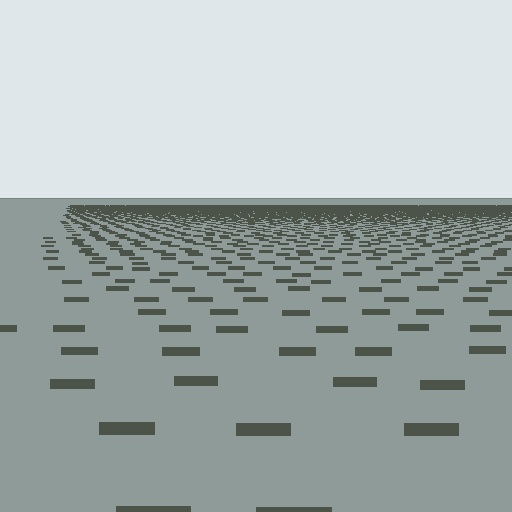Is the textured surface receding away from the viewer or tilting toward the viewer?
The surface is receding away from the viewer. Texture elements get smaller and denser toward the top.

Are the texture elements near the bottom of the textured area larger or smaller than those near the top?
Larger. Near the bottom, elements are closer to the viewer and appear at a bigger on-screen size.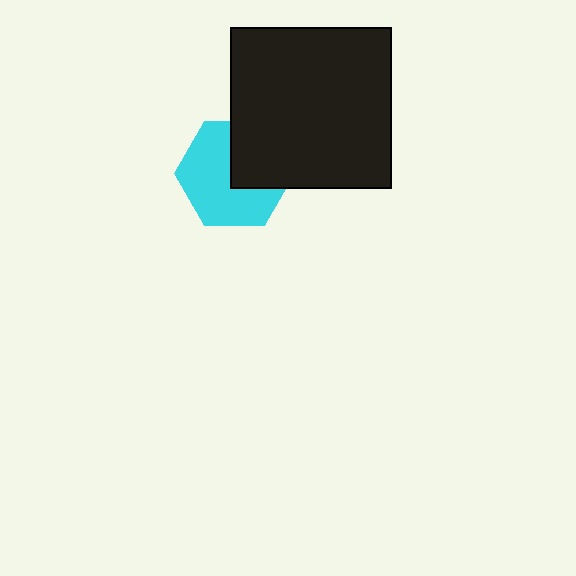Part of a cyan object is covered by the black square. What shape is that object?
It is a hexagon.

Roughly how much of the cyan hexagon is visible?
About half of it is visible (roughly 62%).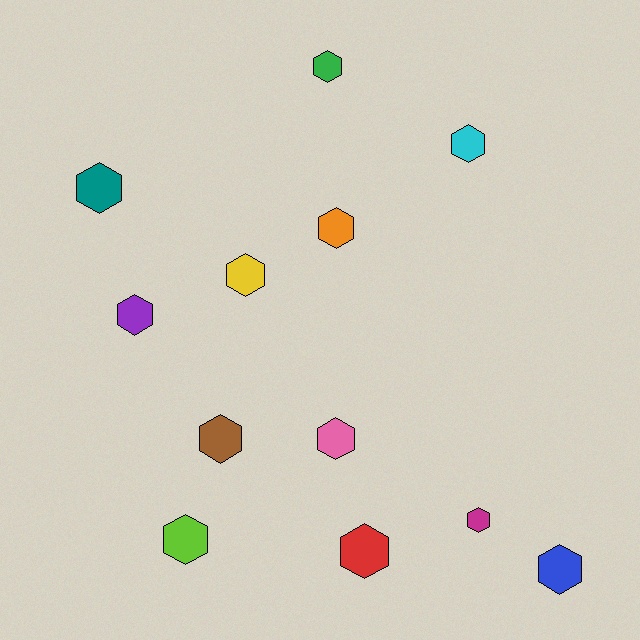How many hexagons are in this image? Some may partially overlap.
There are 12 hexagons.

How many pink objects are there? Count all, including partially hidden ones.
There is 1 pink object.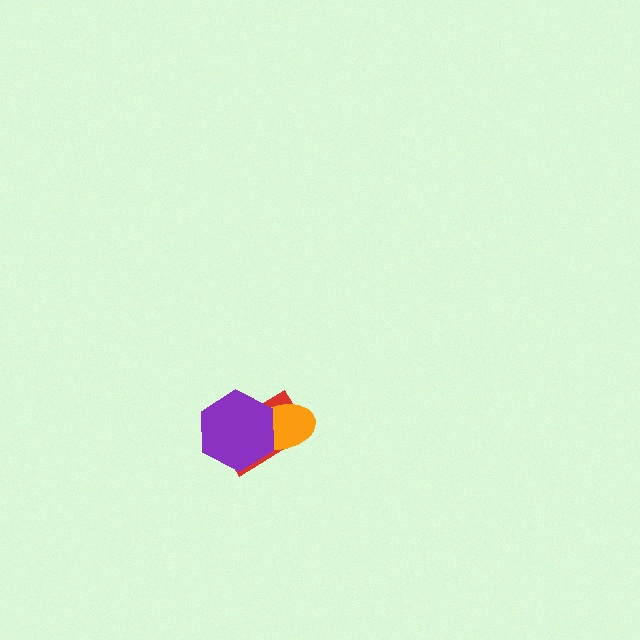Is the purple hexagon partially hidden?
No, no other shape covers it.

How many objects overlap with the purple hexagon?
2 objects overlap with the purple hexagon.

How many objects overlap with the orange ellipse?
2 objects overlap with the orange ellipse.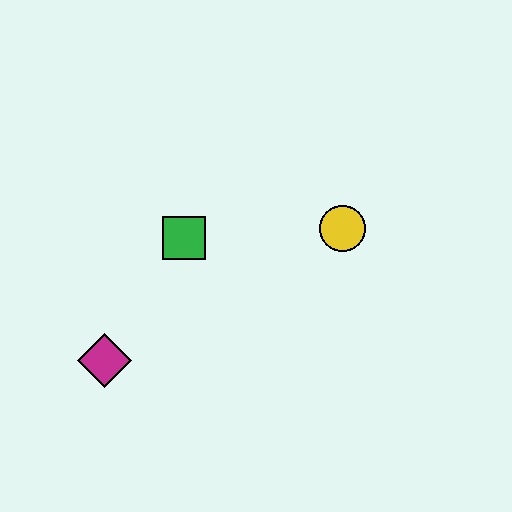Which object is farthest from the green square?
The yellow circle is farthest from the green square.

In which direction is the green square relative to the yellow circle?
The green square is to the left of the yellow circle.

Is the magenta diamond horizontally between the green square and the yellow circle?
No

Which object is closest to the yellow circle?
The green square is closest to the yellow circle.